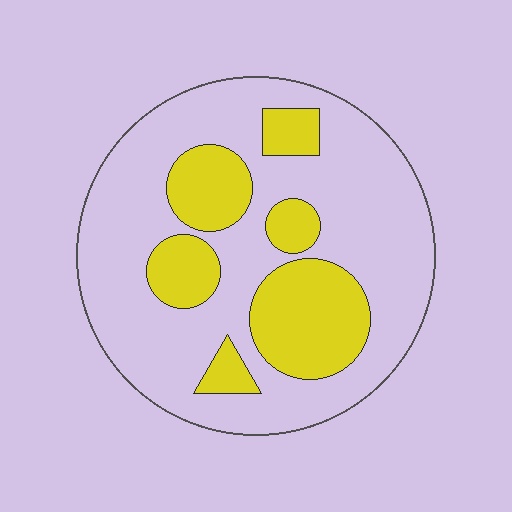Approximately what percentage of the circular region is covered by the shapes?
Approximately 30%.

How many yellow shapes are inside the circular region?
6.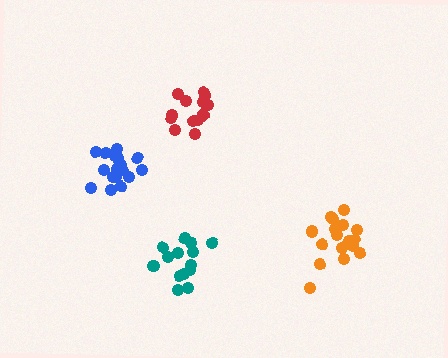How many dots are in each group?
Group 1: 17 dots, Group 2: 17 dots, Group 3: 14 dots, Group 4: 13 dots (61 total).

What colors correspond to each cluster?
The clusters are colored: orange, blue, teal, red.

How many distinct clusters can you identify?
There are 4 distinct clusters.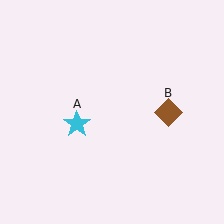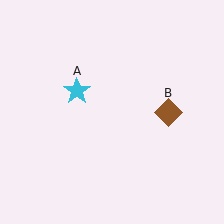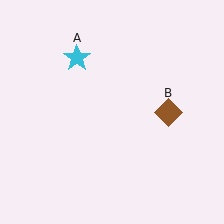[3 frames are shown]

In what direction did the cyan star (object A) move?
The cyan star (object A) moved up.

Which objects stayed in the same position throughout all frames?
Brown diamond (object B) remained stationary.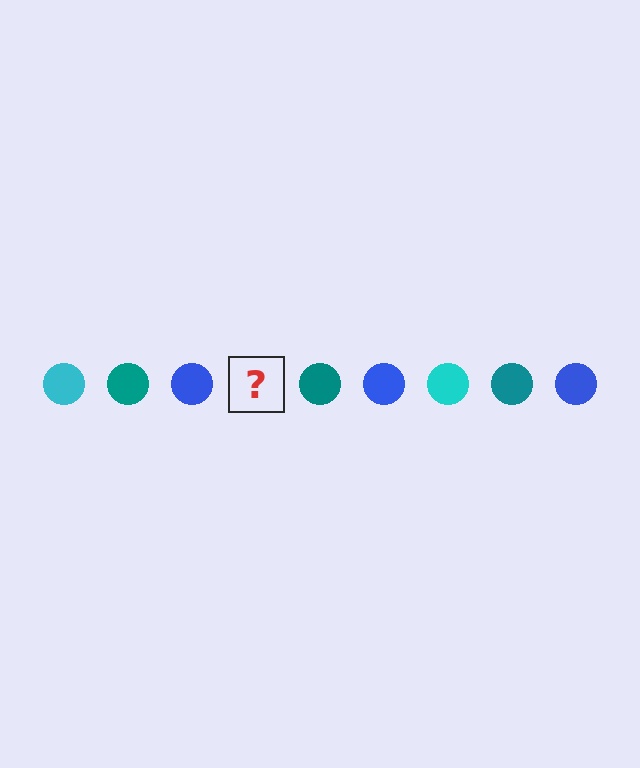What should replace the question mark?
The question mark should be replaced with a cyan circle.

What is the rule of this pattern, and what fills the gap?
The rule is that the pattern cycles through cyan, teal, blue circles. The gap should be filled with a cyan circle.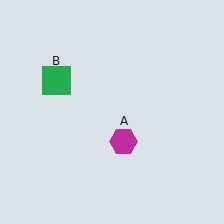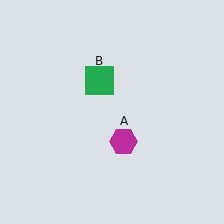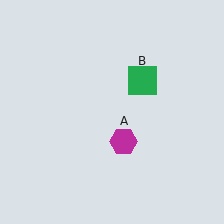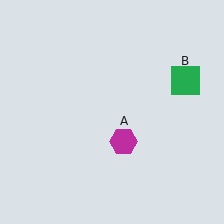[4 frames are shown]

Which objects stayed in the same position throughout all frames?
Magenta hexagon (object A) remained stationary.